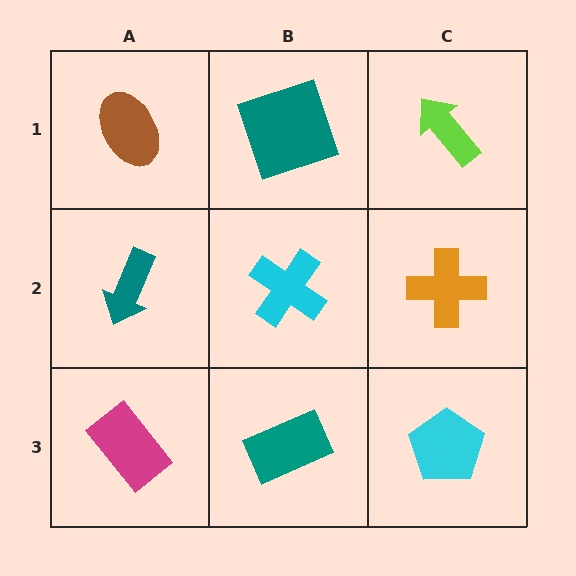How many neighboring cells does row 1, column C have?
2.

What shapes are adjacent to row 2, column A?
A brown ellipse (row 1, column A), a magenta rectangle (row 3, column A), a cyan cross (row 2, column B).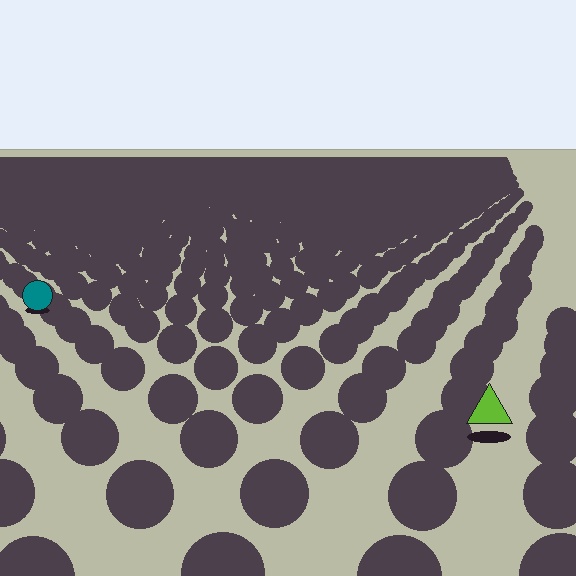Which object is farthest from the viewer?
The teal circle is farthest from the viewer. It appears smaller and the ground texture around it is denser.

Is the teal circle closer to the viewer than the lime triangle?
No. The lime triangle is closer — you can tell from the texture gradient: the ground texture is coarser near it.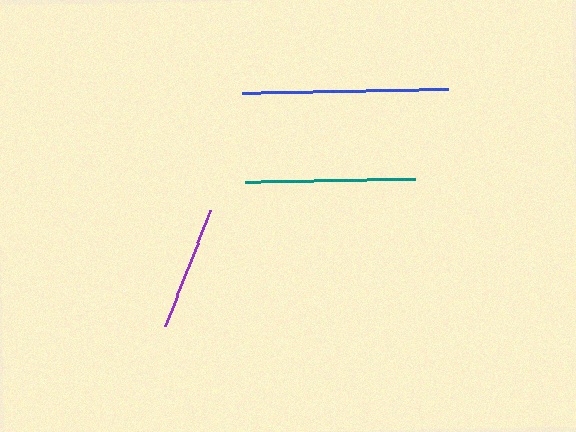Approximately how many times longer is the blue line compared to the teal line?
The blue line is approximately 1.2 times the length of the teal line.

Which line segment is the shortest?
The purple line is the shortest at approximately 124 pixels.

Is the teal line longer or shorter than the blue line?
The blue line is longer than the teal line.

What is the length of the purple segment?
The purple segment is approximately 124 pixels long.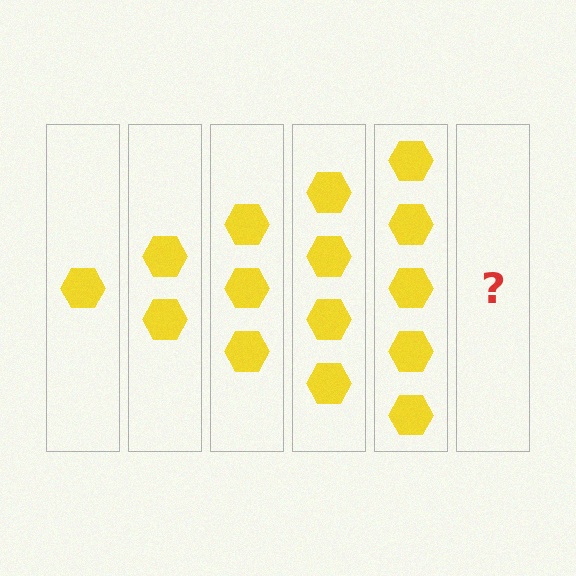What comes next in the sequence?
The next element should be 6 hexagons.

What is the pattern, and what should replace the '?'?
The pattern is that each step adds one more hexagon. The '?' should be 6 hexagons.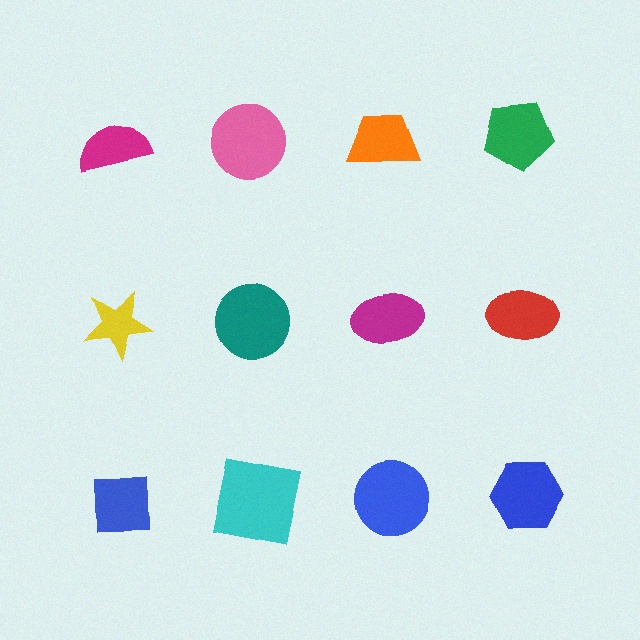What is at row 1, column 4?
A green pentagon.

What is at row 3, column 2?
A cyan square.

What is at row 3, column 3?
A blue circle.